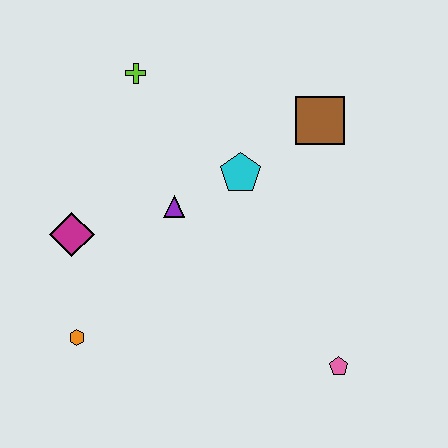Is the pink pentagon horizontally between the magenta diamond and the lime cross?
No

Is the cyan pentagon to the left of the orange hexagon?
No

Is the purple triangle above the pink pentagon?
Yes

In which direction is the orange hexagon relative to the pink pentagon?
The orange hexagon is to the left of the pink pentagon.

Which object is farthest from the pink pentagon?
The lime cross is farthest from the pink pentagon.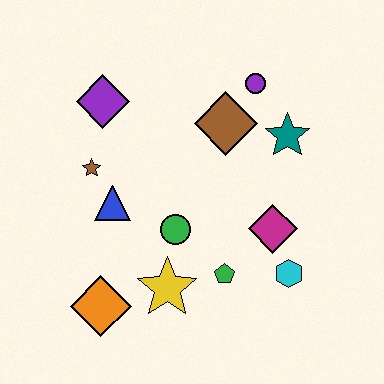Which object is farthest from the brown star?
The cyan hexagon is farthest from the brown star.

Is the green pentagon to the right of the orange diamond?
Yes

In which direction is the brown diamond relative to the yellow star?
The brown diamond is above the yellow star.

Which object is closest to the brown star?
The blue triangle is closest to the brown star.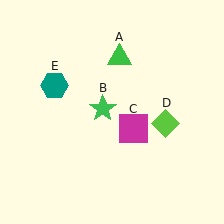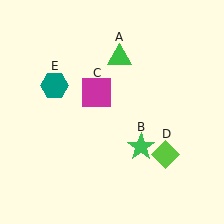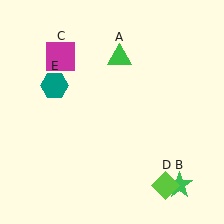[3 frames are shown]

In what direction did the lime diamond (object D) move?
The lime diamond (object D) moved down.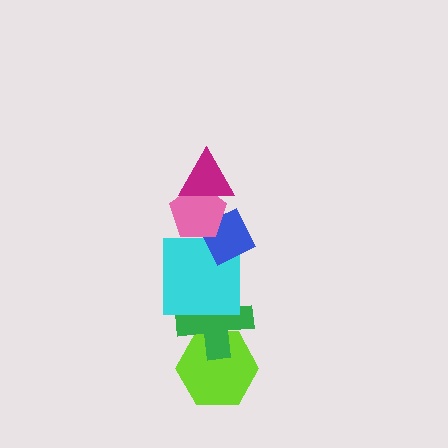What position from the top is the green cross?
The green cross is 5th from the top.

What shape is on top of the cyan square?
The blue diamond is on top of the cyan square.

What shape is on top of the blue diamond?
The pink pentagon is on top of the blue diamond.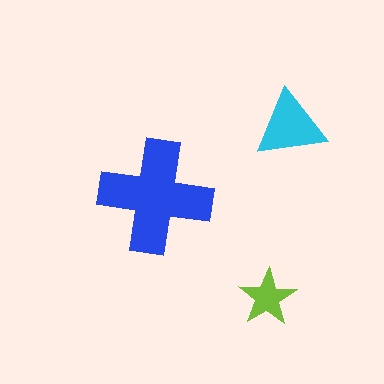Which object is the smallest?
The lime star.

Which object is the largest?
The blue cross.